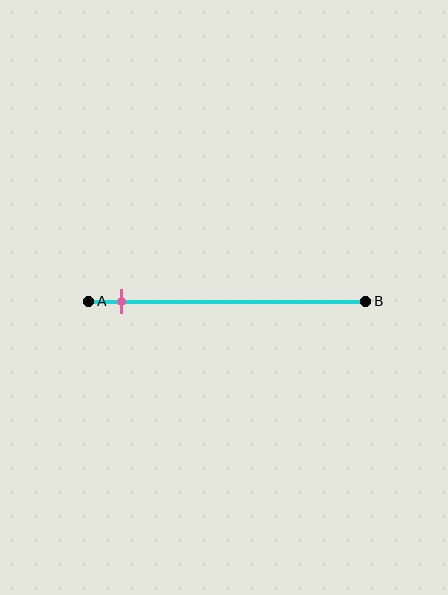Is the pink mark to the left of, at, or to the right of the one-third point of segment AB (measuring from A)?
The pink mark is to the left of the one-third point of segment AB.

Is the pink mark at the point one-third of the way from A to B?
No, the mark is at about 10% from A, not at the 33% one-third point.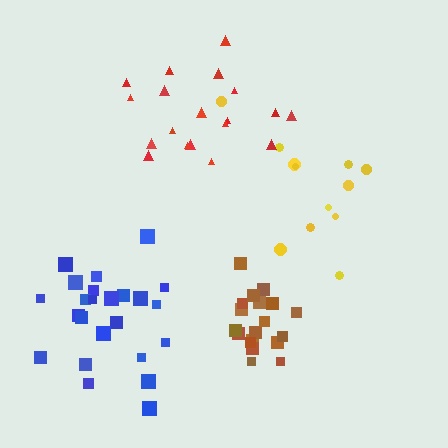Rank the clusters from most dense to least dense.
brown, blue, yellow, red.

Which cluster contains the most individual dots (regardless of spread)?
Blue (24).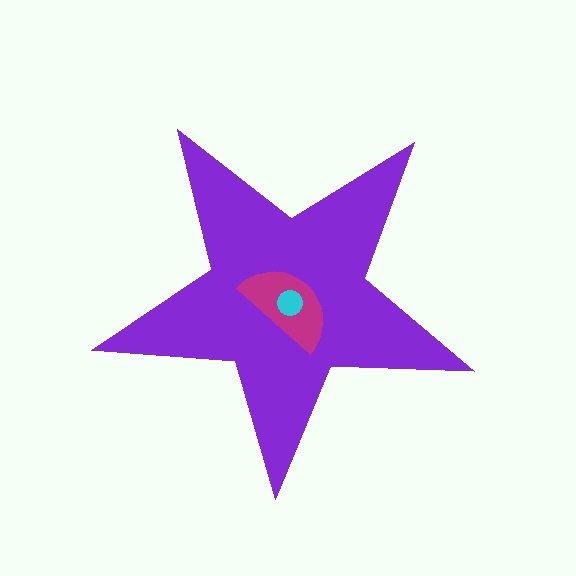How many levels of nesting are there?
3.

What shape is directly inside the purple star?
The magenta semicircle.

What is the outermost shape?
The purple star.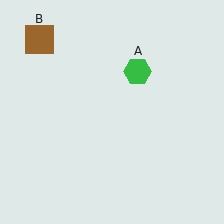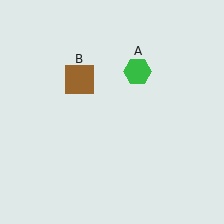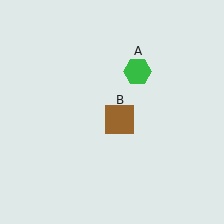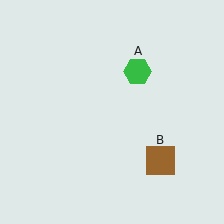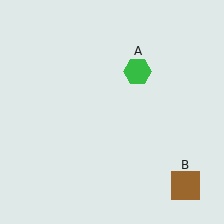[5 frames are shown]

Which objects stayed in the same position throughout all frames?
Green hexagon (object A) remained stationary.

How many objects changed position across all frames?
1 object changed position: brown square (object B).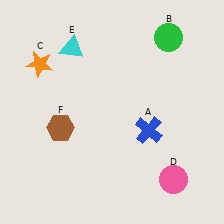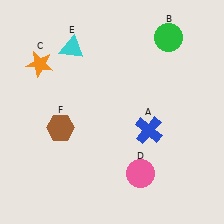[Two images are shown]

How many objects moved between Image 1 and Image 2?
1 object moved between the two images.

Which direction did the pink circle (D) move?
The pink circle (D) moved left.